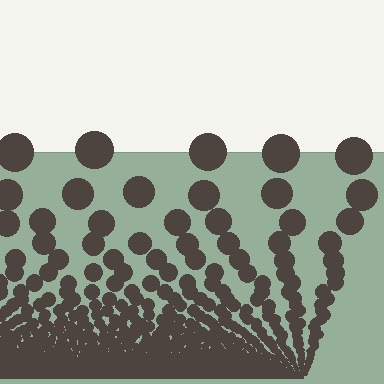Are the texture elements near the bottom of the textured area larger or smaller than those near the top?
Smaller. The gradient is inverted — elements near the bottom are smaller and denser.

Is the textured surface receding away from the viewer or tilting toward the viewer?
The surface appears to tilt toward the viewer. Texture elements get larger and sparser toward the top.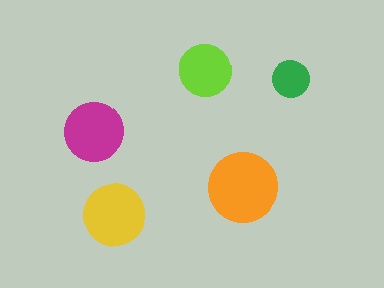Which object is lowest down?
The yellow circle is bottommost.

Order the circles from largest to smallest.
the orange one, the yellow one, the magenta one, the lime one, the green one.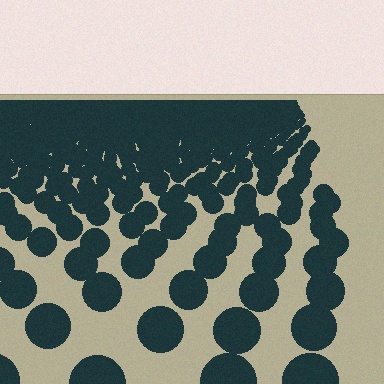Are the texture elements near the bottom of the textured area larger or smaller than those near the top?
Larger. Near the bottom, elements are closer to the viewer and appear at a bigger on-screen size.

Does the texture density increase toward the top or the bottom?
Density increases toward the top.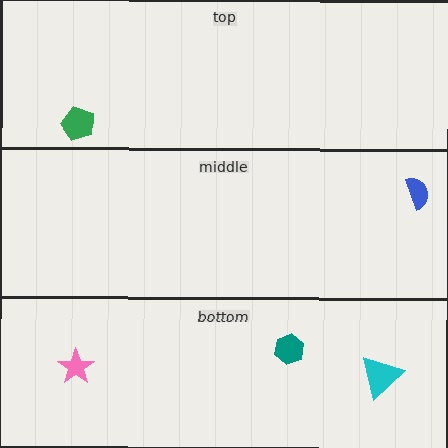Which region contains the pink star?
The bottom region.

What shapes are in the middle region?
The blue semicircle.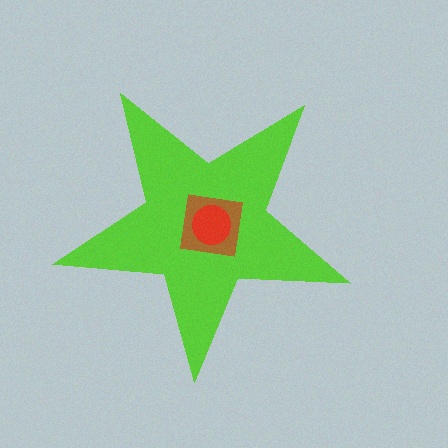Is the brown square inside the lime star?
Yes.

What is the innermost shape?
The red circle.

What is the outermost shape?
The lime star.